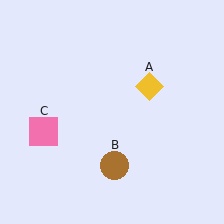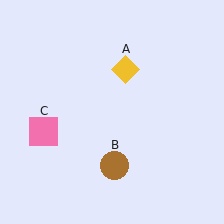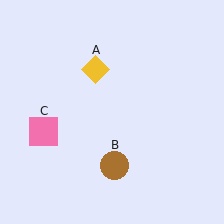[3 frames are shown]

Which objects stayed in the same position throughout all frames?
Brown circle (object B) and pink square (object C) remained stationary.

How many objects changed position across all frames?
1 object changed position: yellow diamond (object A).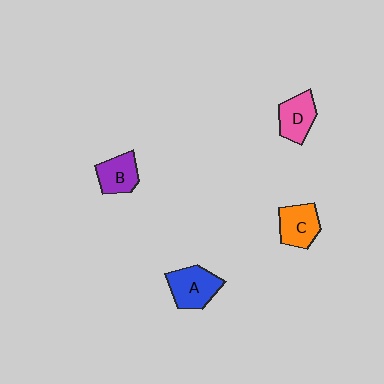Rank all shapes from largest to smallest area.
From largest to smallest: A (blue), C (orange), D (pink), B (purple).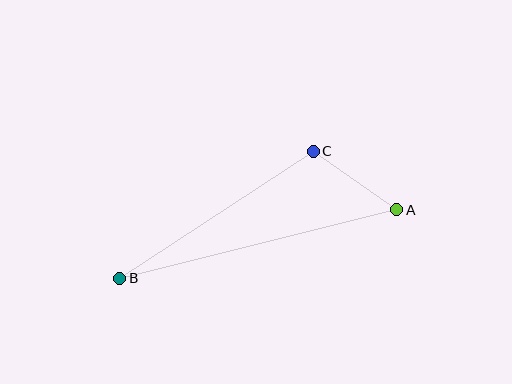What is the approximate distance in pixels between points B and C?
The distance between B and C is approximately 232 pixels.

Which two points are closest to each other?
Points A and C are closest to each other.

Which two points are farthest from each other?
Points A and B are farthest from each other.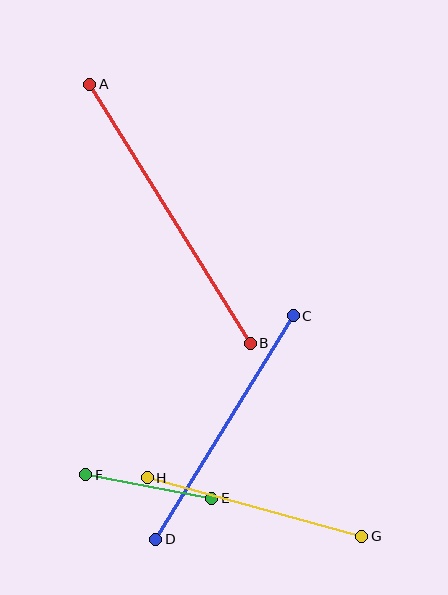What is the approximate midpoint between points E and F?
The midpoint is at approximately (149, 487) pixels.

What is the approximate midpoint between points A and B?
The midpoint is at approximately (170, 214) pixels.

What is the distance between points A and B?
The distance is approximately 305 pixels.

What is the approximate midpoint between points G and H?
The midpoint is at approximately (255, 507) pixels.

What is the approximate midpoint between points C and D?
The midpoint is at approximately (224, 427) pixels.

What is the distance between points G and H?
The distance is approximately 222 pixels.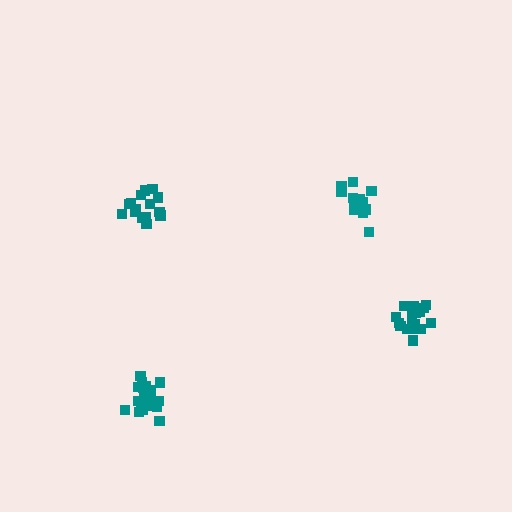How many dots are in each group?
Group 1: 14 dots, Group 2: 17 dots, Group 3: 19 dots, Group 4: 15 dots (65 total).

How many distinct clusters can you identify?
There are 4 distinct clusters.